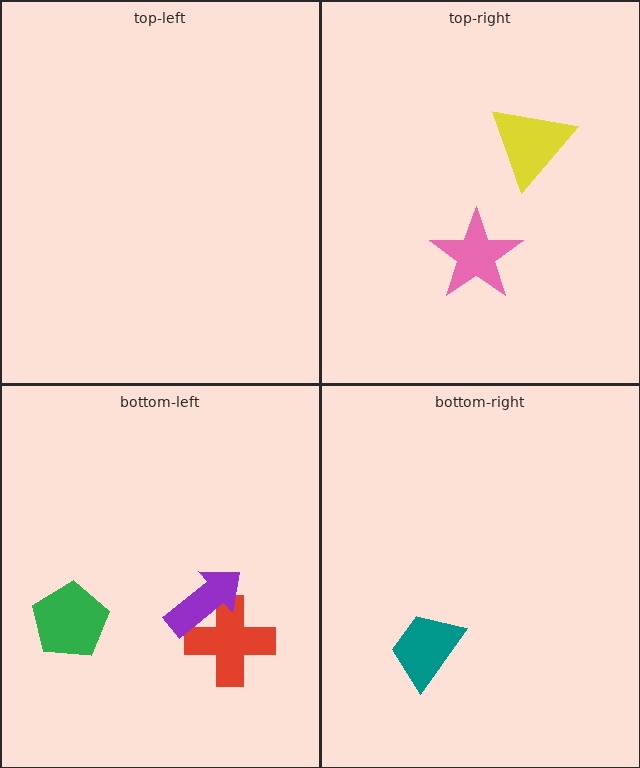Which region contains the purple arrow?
The bottom-left region.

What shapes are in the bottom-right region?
The teal trapezoid.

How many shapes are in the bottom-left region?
3.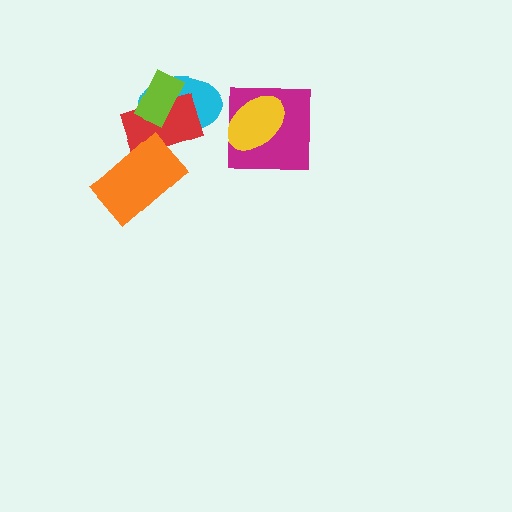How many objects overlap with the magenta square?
1 object overlaps with the magenta square.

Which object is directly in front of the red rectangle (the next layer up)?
The orange rectangle is directly in front of the red rectangle.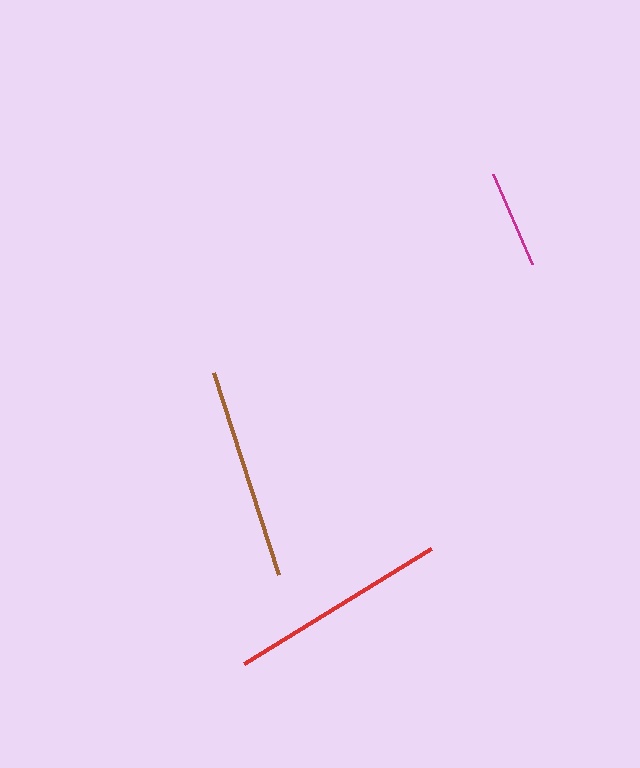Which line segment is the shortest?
The magenta line is the shortest at approximately 98 pixels.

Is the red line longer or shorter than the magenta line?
The red line is longer than the magenta line.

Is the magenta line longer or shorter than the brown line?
The brown line is longer than the magenta line.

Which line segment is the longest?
The red line is the longest at approximately 220 pixels.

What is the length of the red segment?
The red segment is approximately 220 pixels long.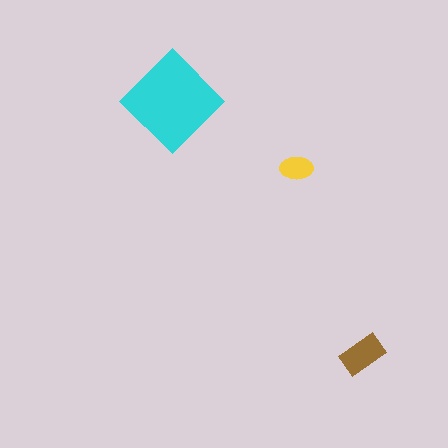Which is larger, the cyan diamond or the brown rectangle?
The cyan diamond.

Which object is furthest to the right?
The brown rectangle is rightmost.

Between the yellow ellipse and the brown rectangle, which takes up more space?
The brown rectangle.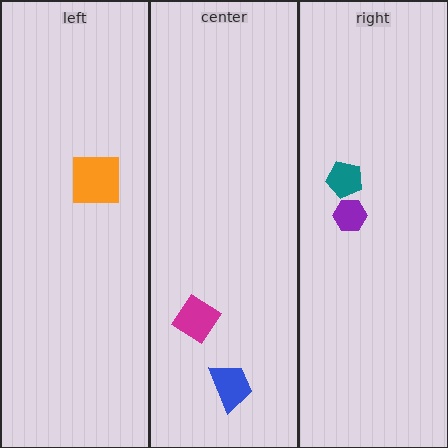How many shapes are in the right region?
2.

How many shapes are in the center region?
2.